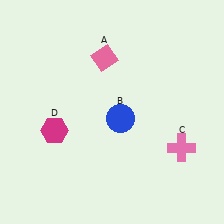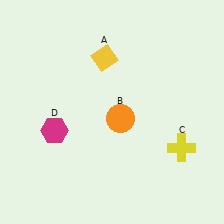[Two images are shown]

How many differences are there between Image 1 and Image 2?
There are 3 differences between the two images.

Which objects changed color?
A changed from pink to yellow. B changed from blue to orange. C changed from pink to yellow.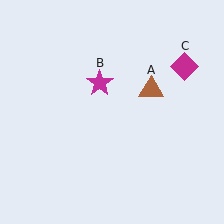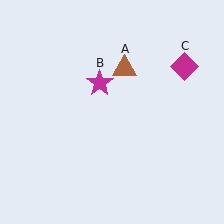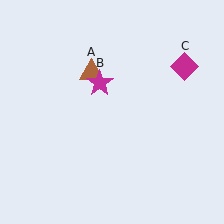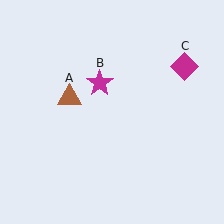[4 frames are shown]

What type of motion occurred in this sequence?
The brown triangle (object A) rotated counterclockwise around the center of the scene.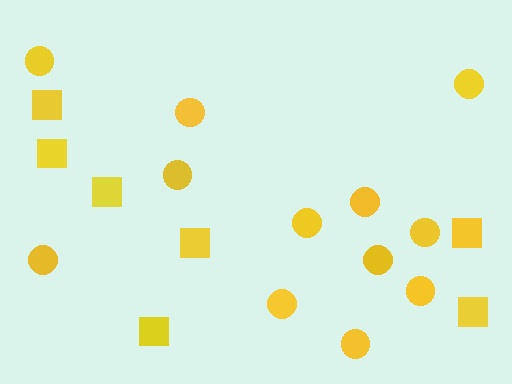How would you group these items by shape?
There are 2 groups: one group of squares (7) and one group of circles (12).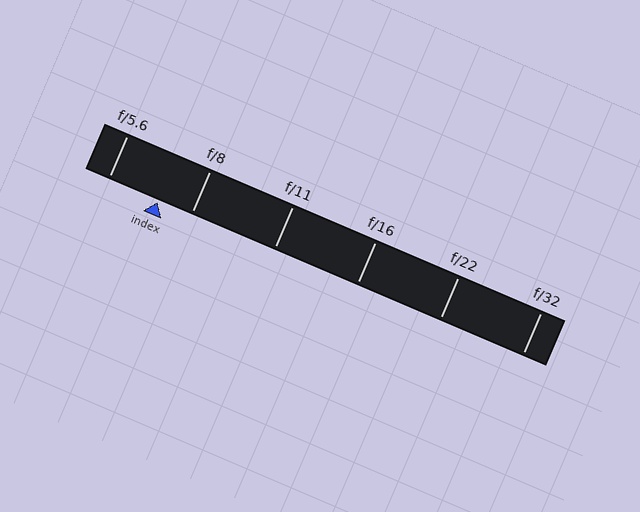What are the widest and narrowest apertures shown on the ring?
The widest aperture shown is f/5.6 and the narrowest is f/32.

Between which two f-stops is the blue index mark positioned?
The index mark is between f/5.6 and f/8.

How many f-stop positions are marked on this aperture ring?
There are 6 f-stop positions marked.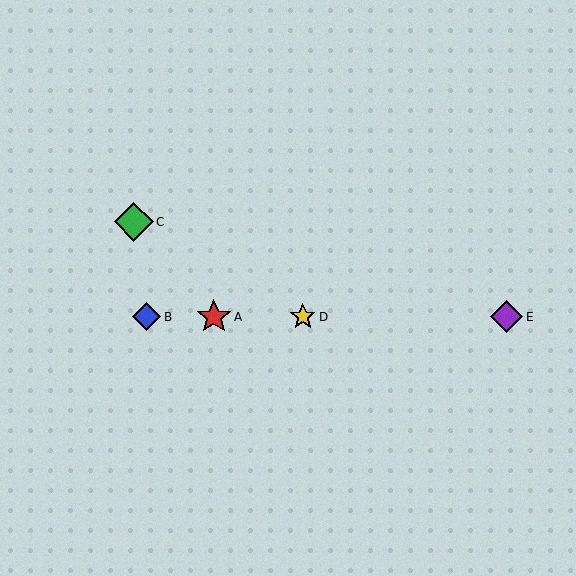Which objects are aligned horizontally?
Objects A, B, D, E are aligned horizontally.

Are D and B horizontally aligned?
Yes, both are at y≈317.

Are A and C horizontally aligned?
No, A is at y≈317 and C is at y≈222.